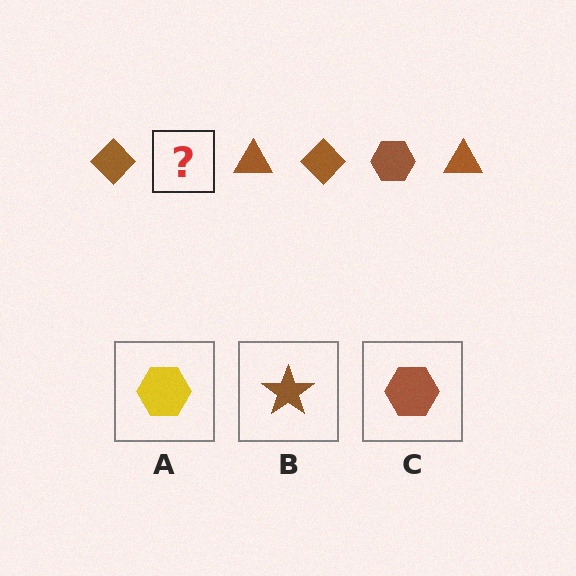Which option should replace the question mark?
Option C.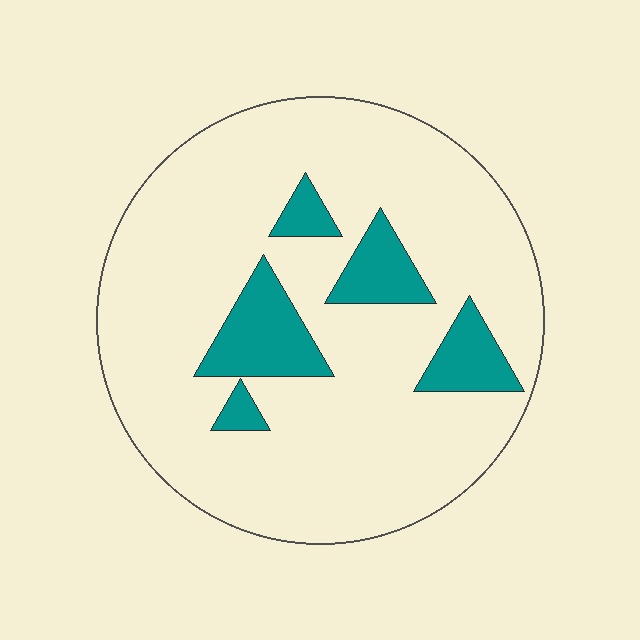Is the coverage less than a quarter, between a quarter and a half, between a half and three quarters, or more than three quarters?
Less than a quarter.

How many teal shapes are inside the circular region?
5.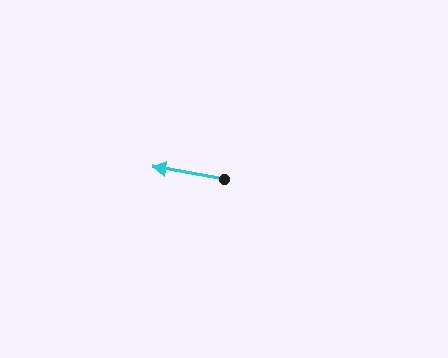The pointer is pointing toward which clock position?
Roughly 9 o'clock.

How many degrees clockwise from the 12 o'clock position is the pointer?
Approximately 280 degrees.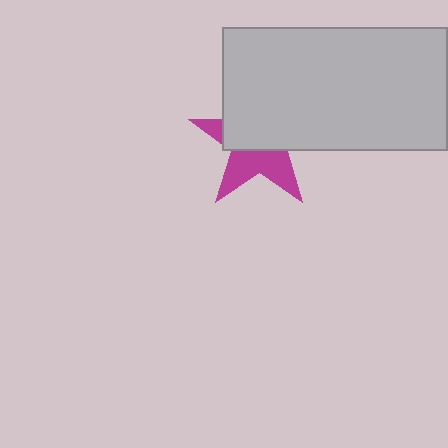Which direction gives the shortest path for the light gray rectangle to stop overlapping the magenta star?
Moving up gives the shortest separation.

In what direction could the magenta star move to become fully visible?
The magenta star could move down. That would shift it out from behind the light gray rectangle entirely.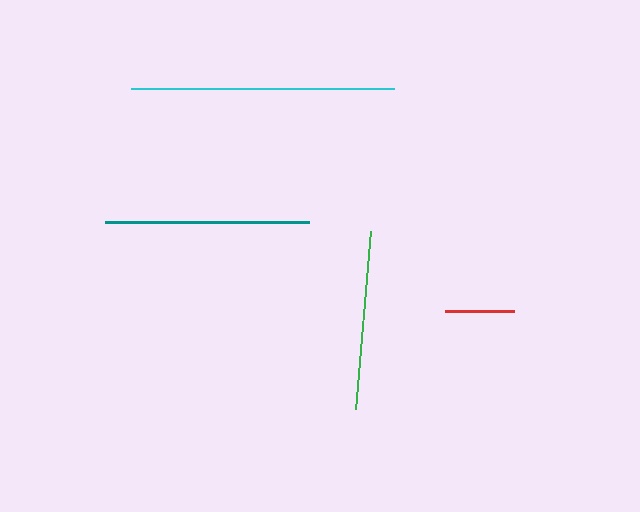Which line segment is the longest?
The cyan line is the longest at approximately 262 pixels.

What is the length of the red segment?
The red segment is approximately 69 pixels long.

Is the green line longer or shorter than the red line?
The green line is longer than the red line.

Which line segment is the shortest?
The red line is the shortest at approximately 69 pixels.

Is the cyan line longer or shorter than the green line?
The cyan line is longer than the green line.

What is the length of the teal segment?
The teal segment is approximately 203 pixels long.